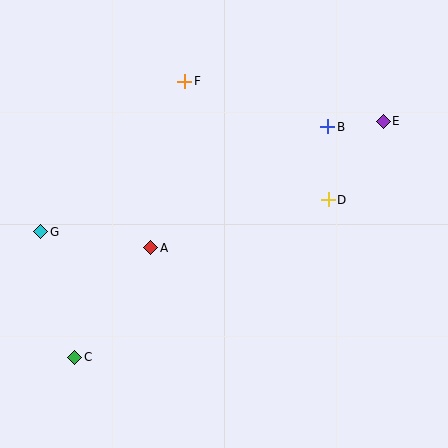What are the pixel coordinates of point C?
Point C is at (75, 357).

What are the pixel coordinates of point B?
Point B is at (328, 127).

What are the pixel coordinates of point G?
Point G is at (41, 232).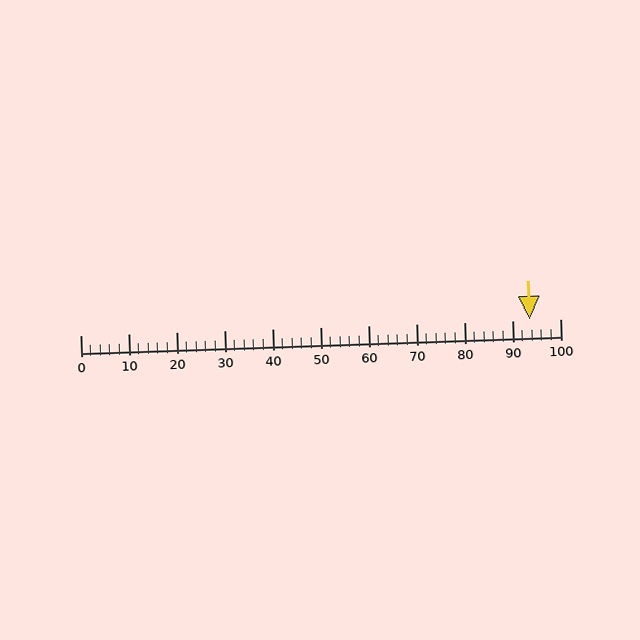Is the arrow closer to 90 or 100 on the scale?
The arrow is closer to 90.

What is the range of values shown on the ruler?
The ruler shows values from 0 to 100.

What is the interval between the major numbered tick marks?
The major tick marks are spaced 10 units apart.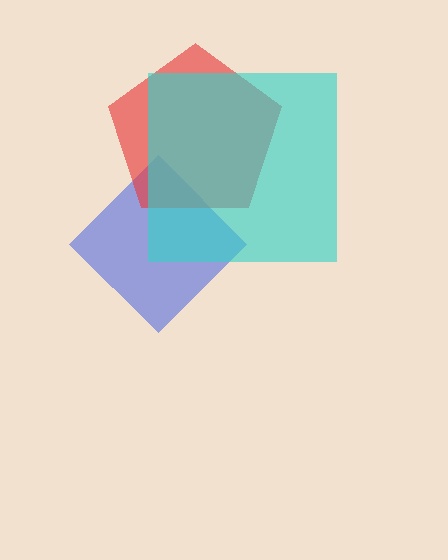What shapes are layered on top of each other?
The layered shapes are: a blue diamond, a red pentagon, a cyan square.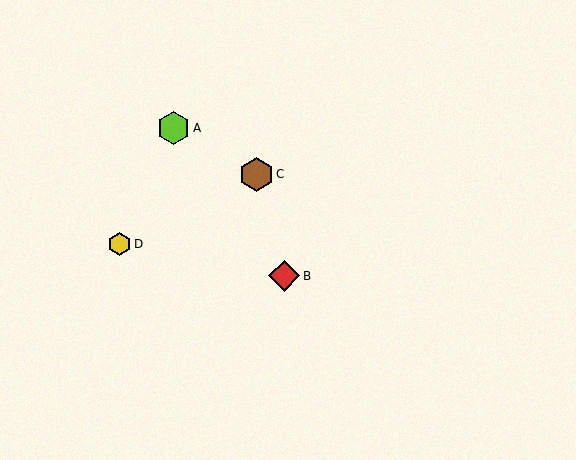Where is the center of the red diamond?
The center of the red diamond is at (284, 276).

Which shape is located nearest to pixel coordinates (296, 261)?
The red diamond (labeled B) at (284, 276) is nearest to that location.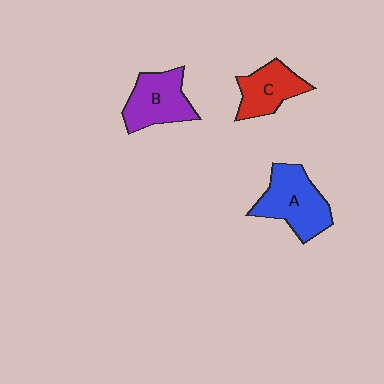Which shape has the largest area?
Shape A (blue).